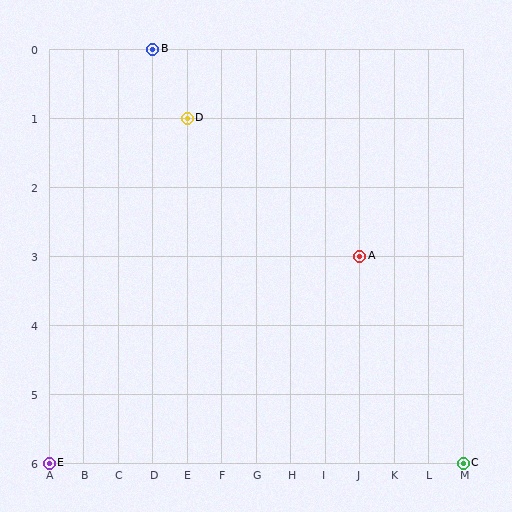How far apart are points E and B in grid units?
Points E and B are 3 columns and 6 rows apart (about 6.7 grid units diagonally).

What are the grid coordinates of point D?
Point D is at grid coordinates (E, 1).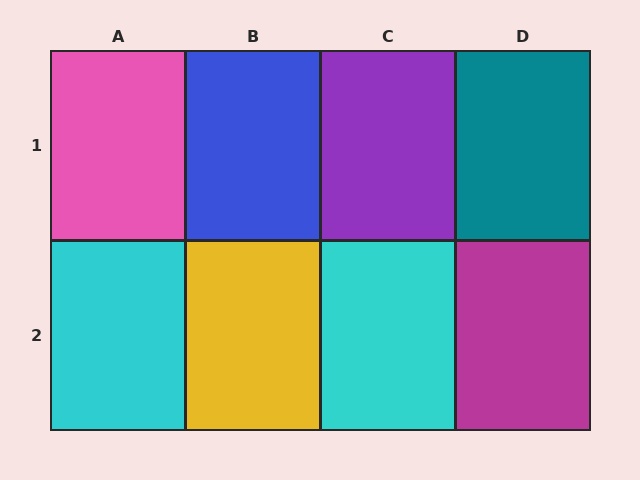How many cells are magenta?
1 cell is magenta.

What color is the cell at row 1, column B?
Blue.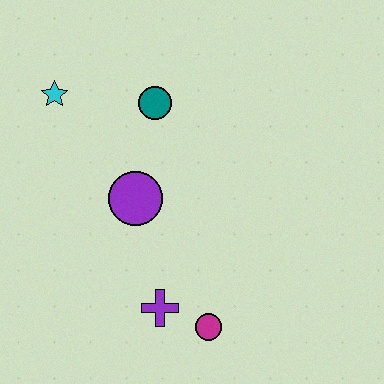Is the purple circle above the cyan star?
No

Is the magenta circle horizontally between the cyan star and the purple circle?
No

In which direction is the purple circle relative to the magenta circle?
The purple circle is above the magenta circle.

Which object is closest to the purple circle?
The teal circle is closest to the purple circle.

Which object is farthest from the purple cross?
The cyan star is farthest from the purple cross.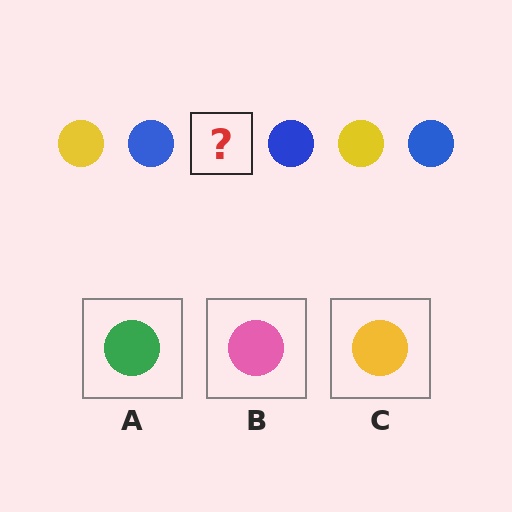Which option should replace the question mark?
Option C.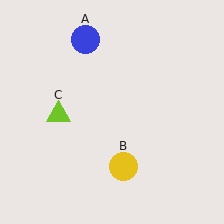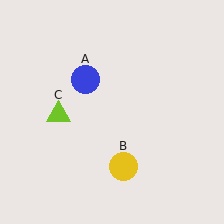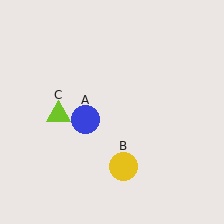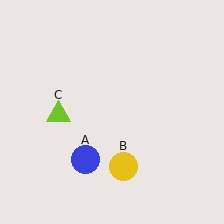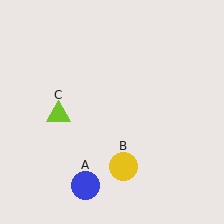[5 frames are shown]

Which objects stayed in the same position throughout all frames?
Yellow circle (object B) and lime triangle (object C) remained stationary.